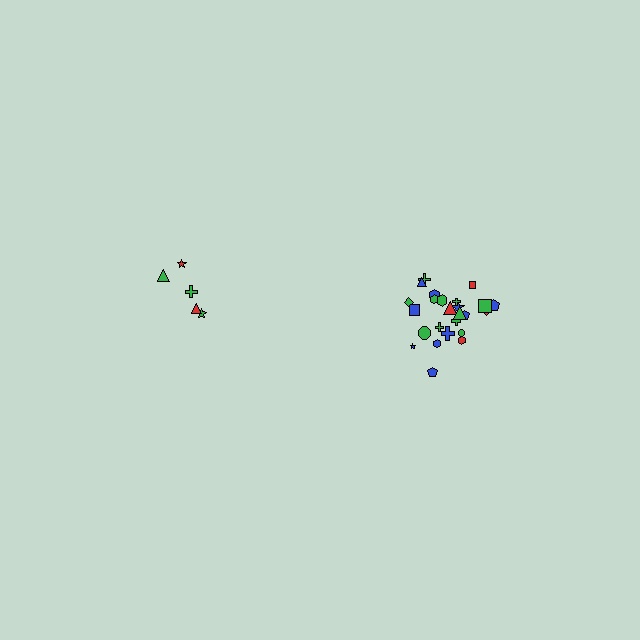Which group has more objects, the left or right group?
The right group.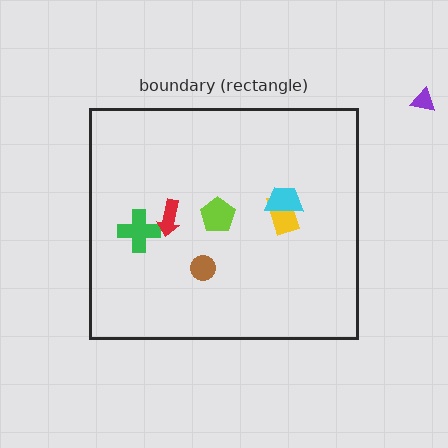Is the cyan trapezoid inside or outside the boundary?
Inside.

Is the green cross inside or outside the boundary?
Inside.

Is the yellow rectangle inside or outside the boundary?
Inside.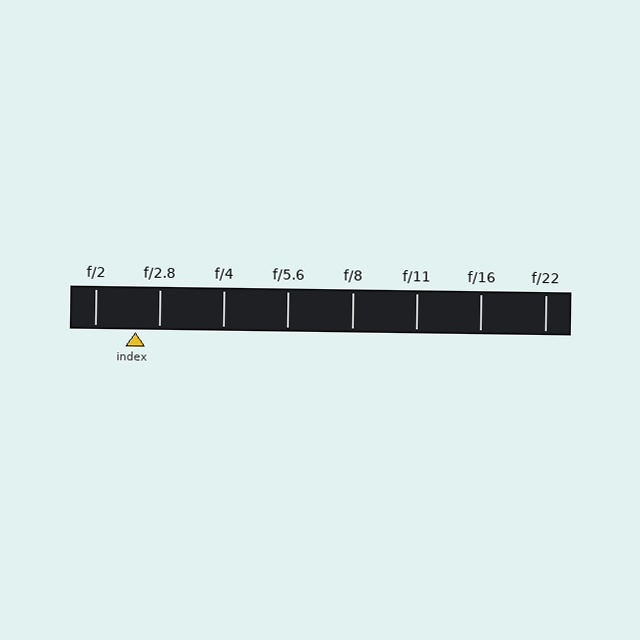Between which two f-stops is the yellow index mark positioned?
The index mark is between f/2 and f/2.8.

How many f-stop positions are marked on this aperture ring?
There are 8 f-stop positions marked.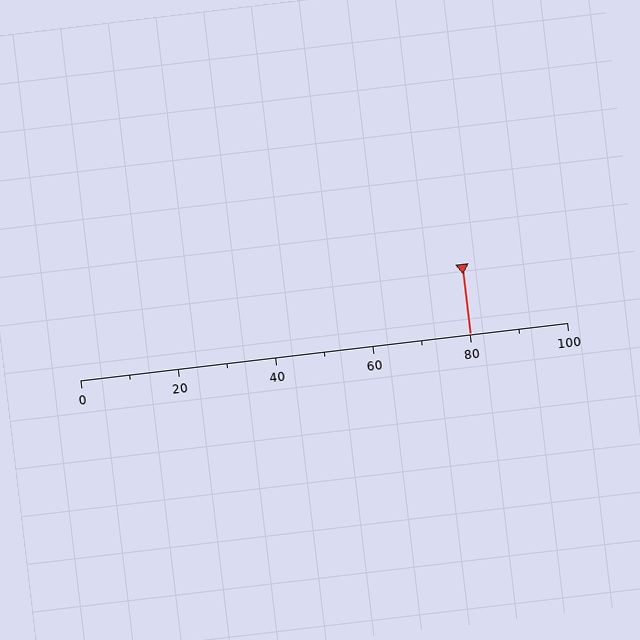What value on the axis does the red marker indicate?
The marker indicates approximately 80.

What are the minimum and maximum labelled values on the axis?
The axis runs from 0 to 100.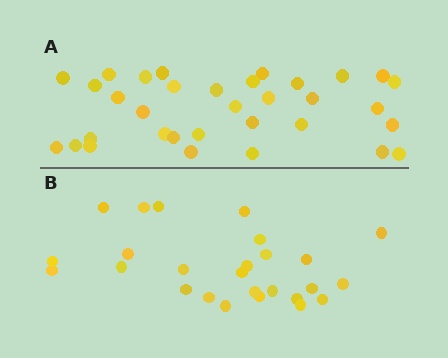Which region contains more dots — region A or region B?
Region A (the top region) has more dots.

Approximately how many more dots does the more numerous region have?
Region A has roughly 8 or so more dots than region B.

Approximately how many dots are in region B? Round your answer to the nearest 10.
About 30 dots. (The exact count is 26, which rounds to 30.)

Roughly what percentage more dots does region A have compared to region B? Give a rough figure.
About 25% more.